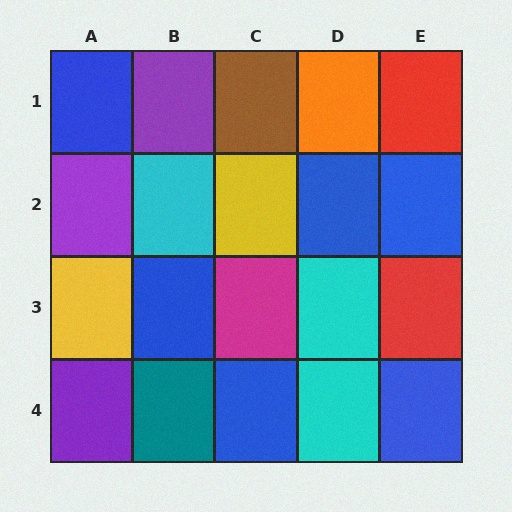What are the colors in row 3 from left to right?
Yellow, blue, magenta, cyan, red.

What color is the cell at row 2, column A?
Purple.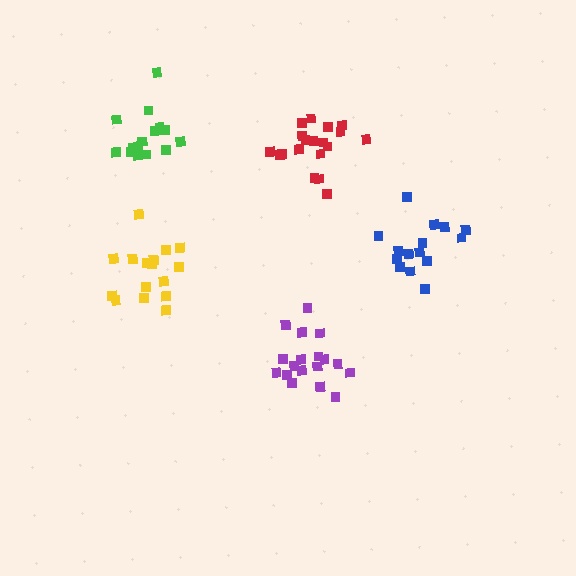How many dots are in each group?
Group 1: 18 dots, Group 2: 19 dots, Group 3: 15 dots, Group 4: 16 dots, Group 5: 15 dots (83 total).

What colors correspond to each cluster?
The clusters are colored: purple, red, blue, yellow, green.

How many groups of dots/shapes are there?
There are 5 groups.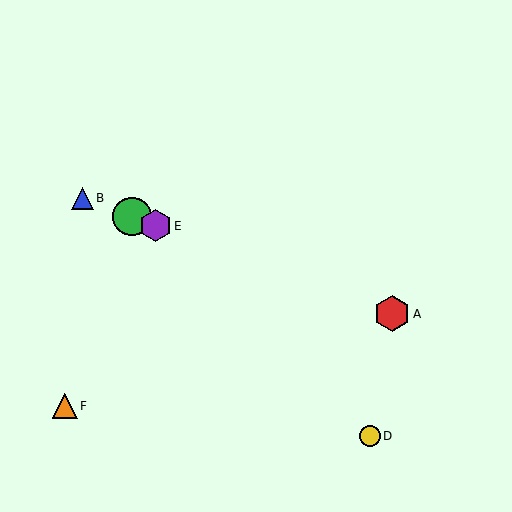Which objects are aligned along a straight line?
Objects A, B, C, E are aligned along a straight line.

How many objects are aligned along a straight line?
4 objects (A, B, C, E) are aligned along a straight line.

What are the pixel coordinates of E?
Object E is at (155, 226).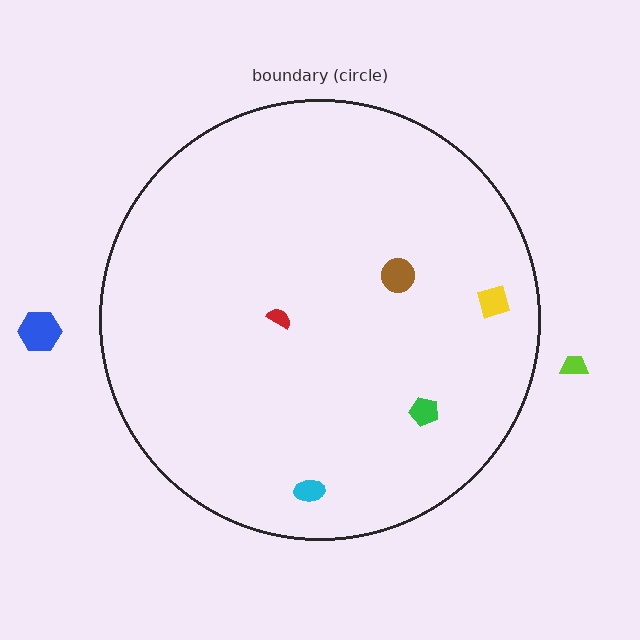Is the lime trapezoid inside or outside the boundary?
Outside.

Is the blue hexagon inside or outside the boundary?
Outside.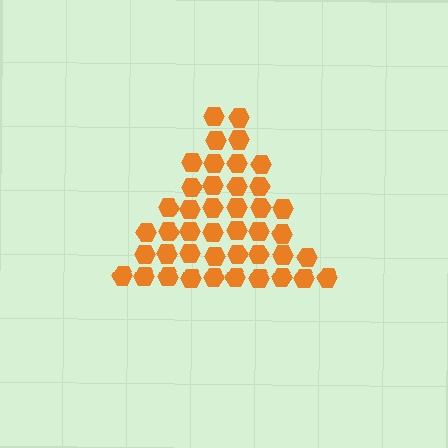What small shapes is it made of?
It is made of small hexagons.